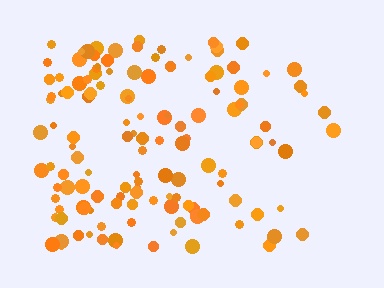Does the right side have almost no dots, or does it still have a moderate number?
Still a moderate number, just noticeably fewer than the left.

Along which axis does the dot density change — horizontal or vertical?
Horizontal.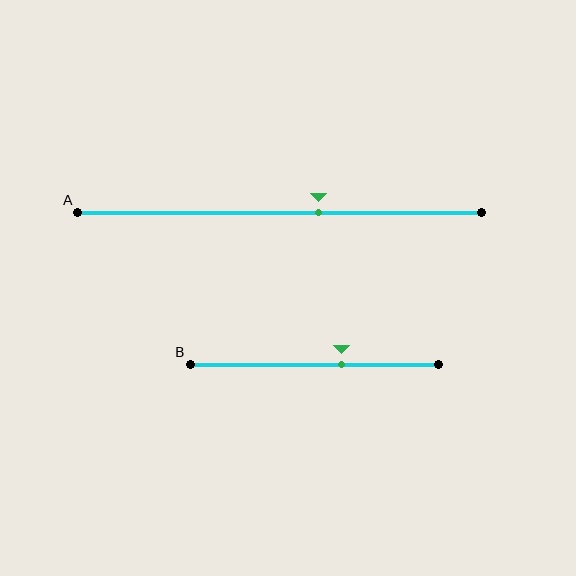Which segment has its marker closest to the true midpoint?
Segment A has its marker closest to the true midpoint.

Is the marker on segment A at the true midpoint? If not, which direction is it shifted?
No, the marker on segment A is shifted to the right by about 10% of the segment length.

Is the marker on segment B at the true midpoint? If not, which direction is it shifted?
No, the marker on segment B is shifted to the right by about 11% of the segment length.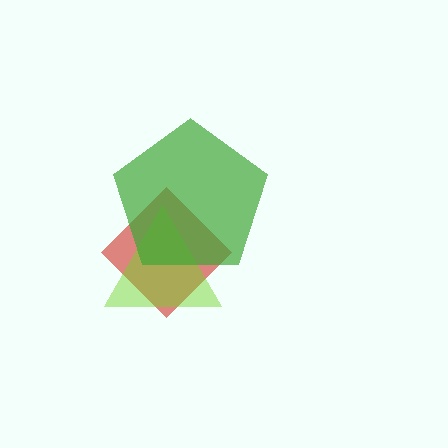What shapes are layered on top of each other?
The layered shapes are: a red diamond, a lime triangle, a green pentagon.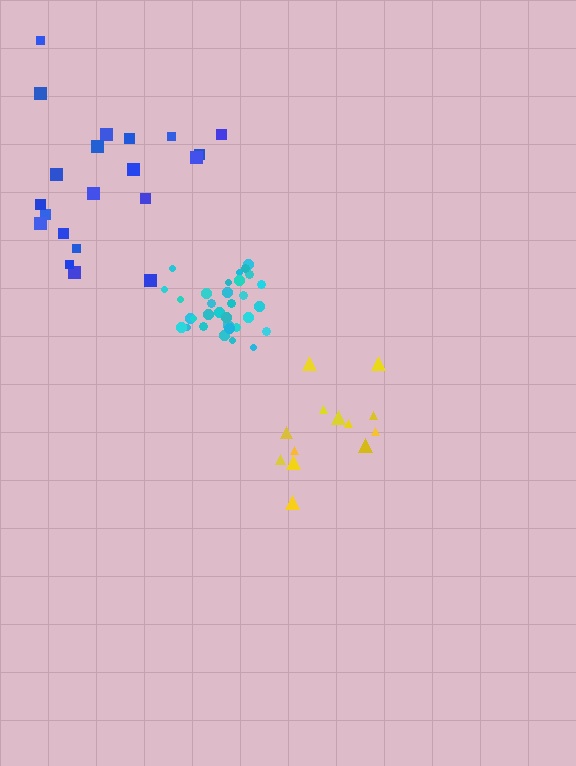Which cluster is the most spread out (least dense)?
Blue.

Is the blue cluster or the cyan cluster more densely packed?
Cyan.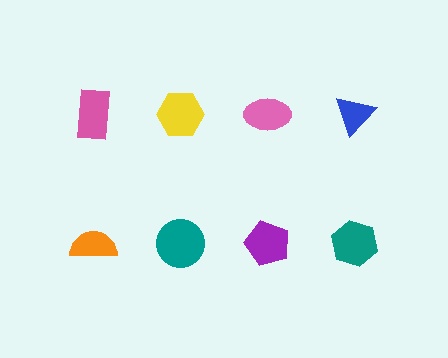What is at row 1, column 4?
A blue triangle.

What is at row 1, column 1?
A pink rectangle.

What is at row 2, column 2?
A teal circle.